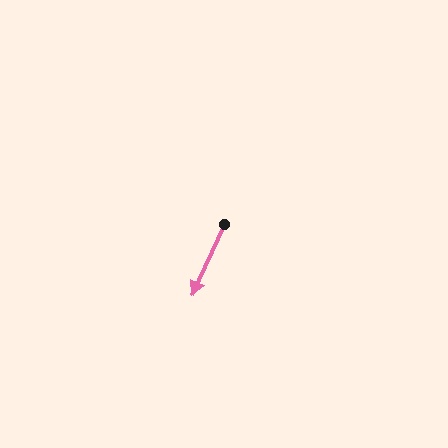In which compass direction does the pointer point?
Southwest.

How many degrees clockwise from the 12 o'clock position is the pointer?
Approximately 204 degrees.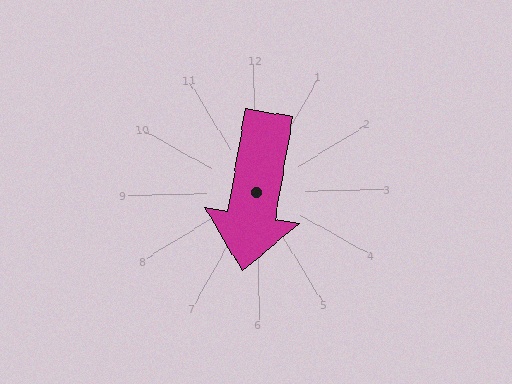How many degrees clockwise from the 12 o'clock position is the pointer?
Approximately 191 degrees.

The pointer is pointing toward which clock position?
Roughly 6 o'clock.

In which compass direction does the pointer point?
South.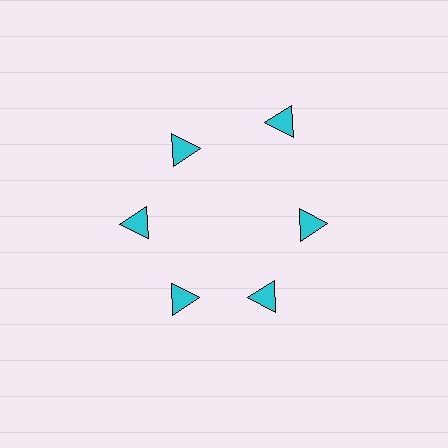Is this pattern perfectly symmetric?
No. The 6 cyan triangles are arranged in a ring, but one element near the 1 o'clock position is pushed outward from the center, breaking the 6-fold rotational symmetry.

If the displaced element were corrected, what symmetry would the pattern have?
It would have 6-fold rotational symmetry — the pattern would map onto itself every 60 degrees.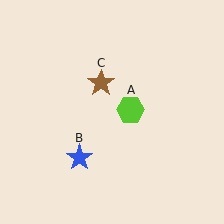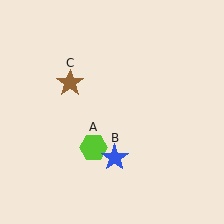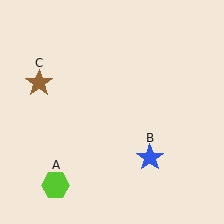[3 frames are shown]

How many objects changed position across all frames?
3 objects changed position: lime hexagon (object A), blue star (object B), brown star (object C).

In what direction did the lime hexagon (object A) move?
The lime hexagon (object A) moved down and to the left.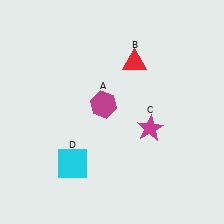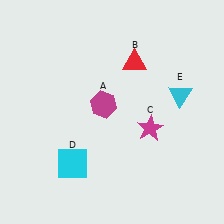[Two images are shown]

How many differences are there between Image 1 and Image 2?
There is 1 difference between the two images.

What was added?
A cyan triangle (E) was added in Image 2.